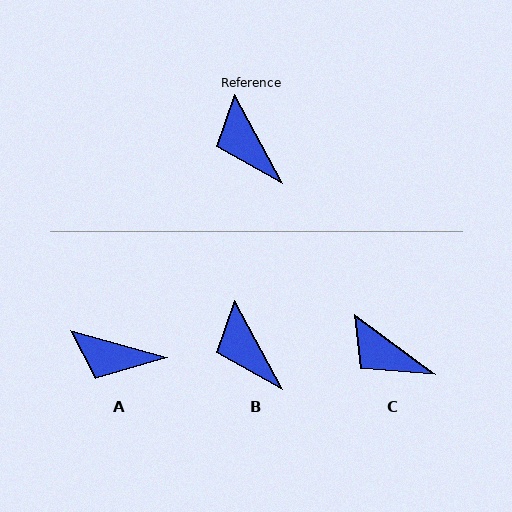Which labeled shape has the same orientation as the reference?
B.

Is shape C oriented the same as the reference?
No, it is off by about 26 degrees.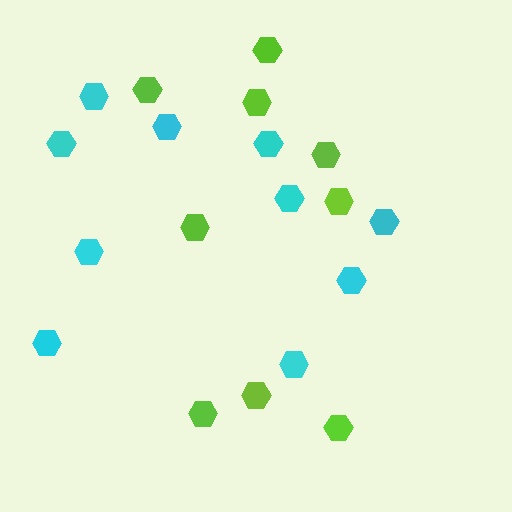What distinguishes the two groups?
There are 2 groups: one group of lime hexagons (9) and one group of cyan hexagons (10).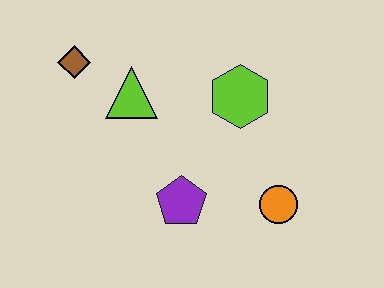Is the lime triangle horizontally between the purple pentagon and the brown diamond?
Yes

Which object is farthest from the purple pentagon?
The brown diamond is farthest from the purple pentagon.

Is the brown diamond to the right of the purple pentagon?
No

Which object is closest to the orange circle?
The purple pentagon is closest to the orange circle.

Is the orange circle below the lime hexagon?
Yes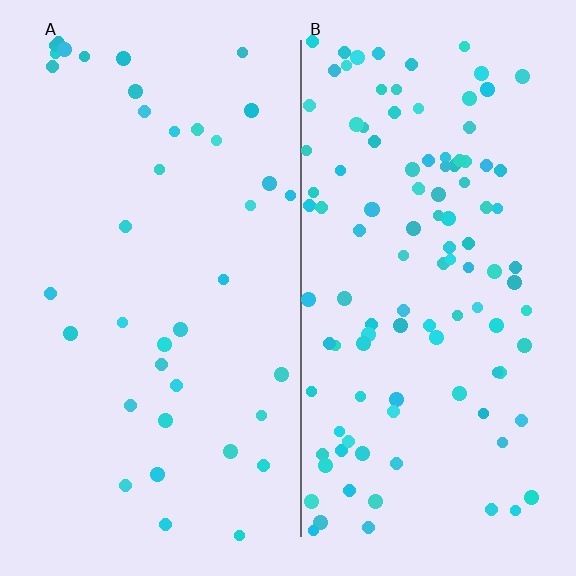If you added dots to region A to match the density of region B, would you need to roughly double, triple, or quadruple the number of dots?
Approximately triple.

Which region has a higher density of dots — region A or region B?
B (the right).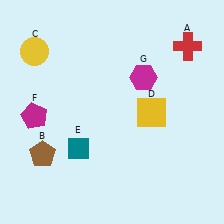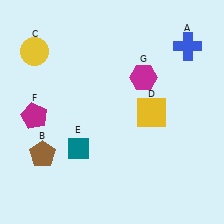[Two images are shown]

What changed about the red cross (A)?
In Image 1, A is red. In Image 2, it changed to blue.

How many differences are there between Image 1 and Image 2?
There is 1 difference between the two images.